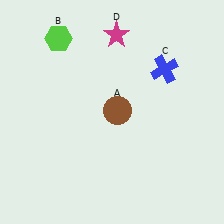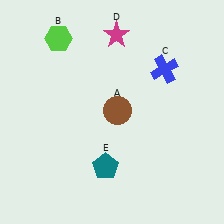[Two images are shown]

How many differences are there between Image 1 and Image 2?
There is 1 difference between the two images.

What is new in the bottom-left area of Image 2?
A teal pentagon (E) was added in the bottom-left area of Image 2.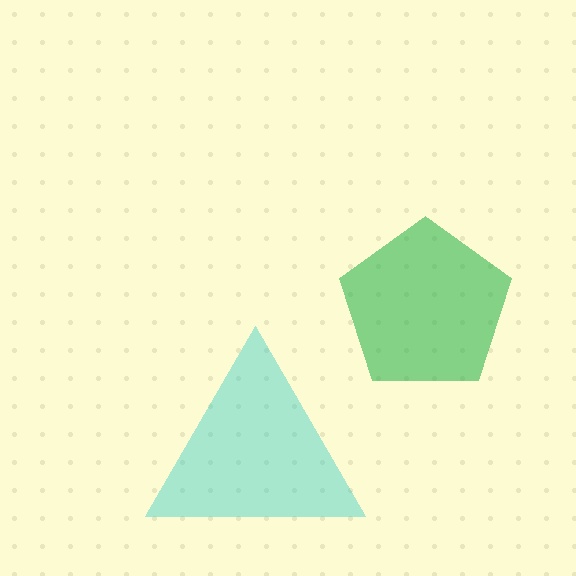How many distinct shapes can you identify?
There are 2 distinct shapes: a cyan triangle, a green pentagon.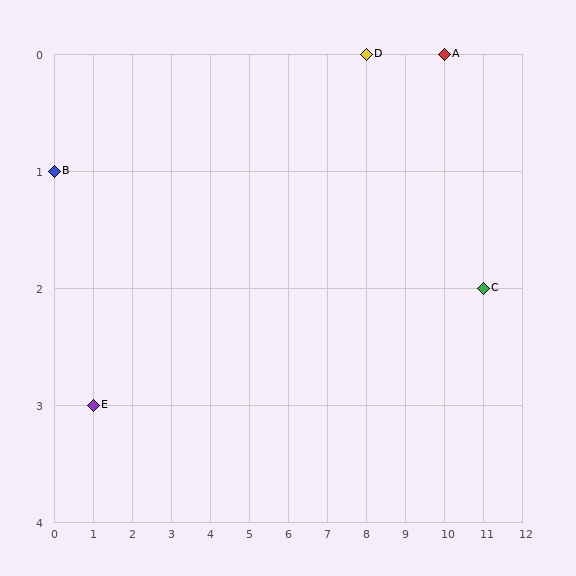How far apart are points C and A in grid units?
Points C and A are 1 column and 2 rows apart (about 2.2 grid units diagonally).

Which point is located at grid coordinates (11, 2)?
Point C is at (11, 2).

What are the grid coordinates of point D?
Point D is at grid coordinates (8, 0).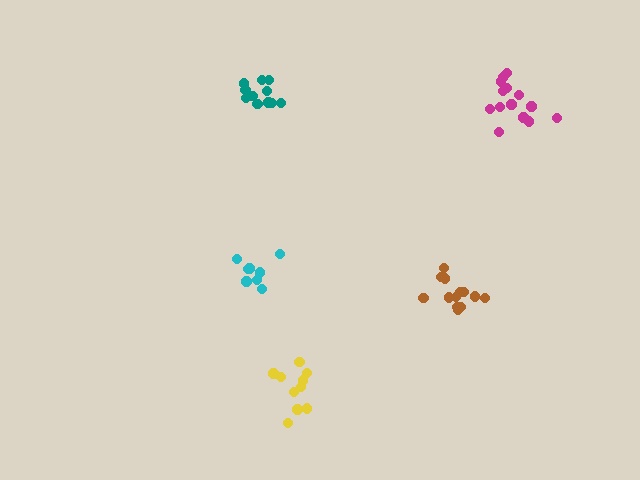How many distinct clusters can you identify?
There are 5 distinct clusters.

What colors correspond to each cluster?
The clusters are colored: brown, cyan, yellow, magenta, teal.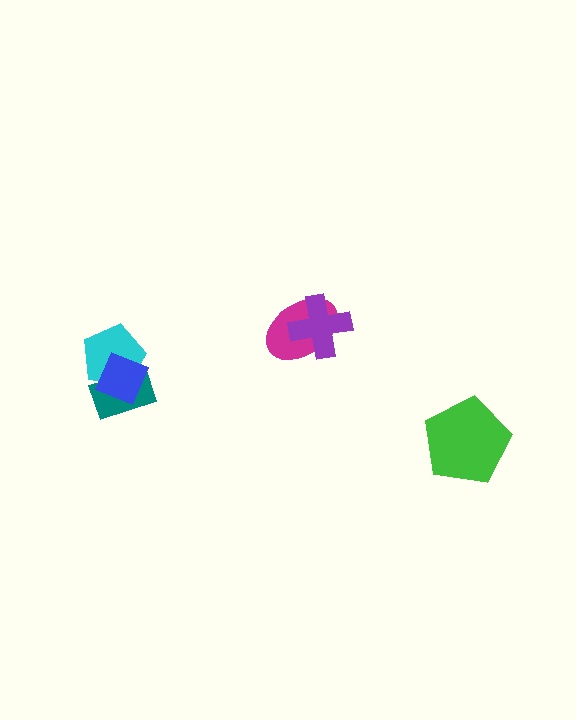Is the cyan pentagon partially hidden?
Yes, it is partially covered by another shape.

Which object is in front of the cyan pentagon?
The blue diamond is in front of the cyan pentagon.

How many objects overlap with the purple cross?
1 object overlaps with the purple cross.